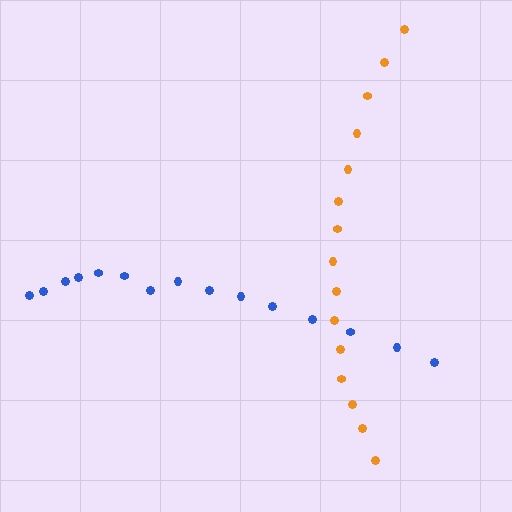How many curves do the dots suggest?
There are 2 distinct paths.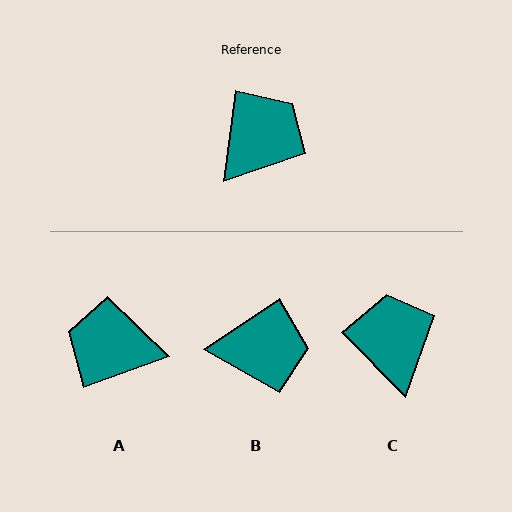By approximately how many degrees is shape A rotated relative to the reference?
Approximately 118 degrees counter-clockwise.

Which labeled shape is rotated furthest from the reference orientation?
A, about 118 degrees away.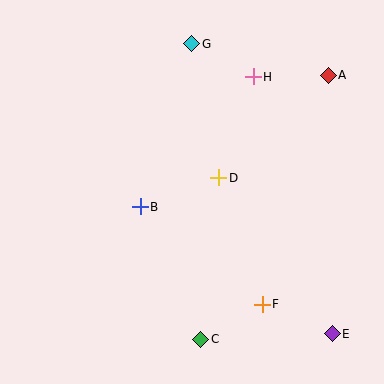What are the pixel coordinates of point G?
Point G is at (192, 44).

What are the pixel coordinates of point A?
Point A is at (328, 75).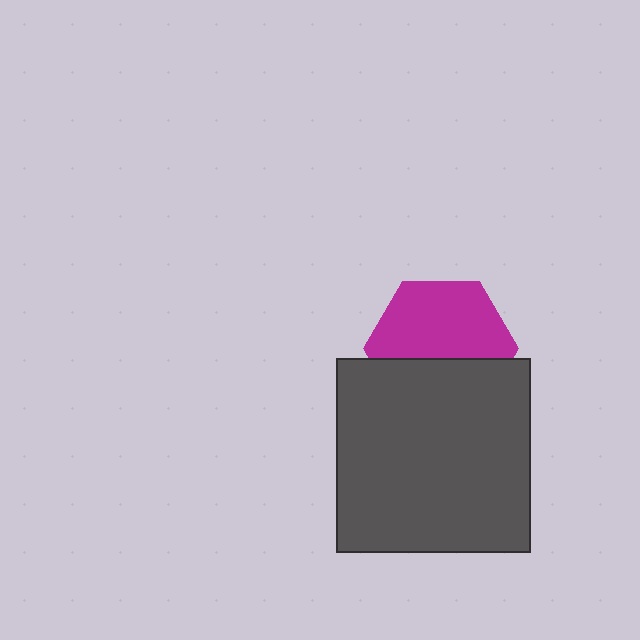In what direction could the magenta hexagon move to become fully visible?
The magenta hexagon could move up. That would shift it out from behind the dark gray square entirely.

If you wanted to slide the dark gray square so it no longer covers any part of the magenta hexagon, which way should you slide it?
Slide it down — that is the most direct way to separate the two shapes.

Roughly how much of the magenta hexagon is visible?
About half of it is visible (roughly 59%).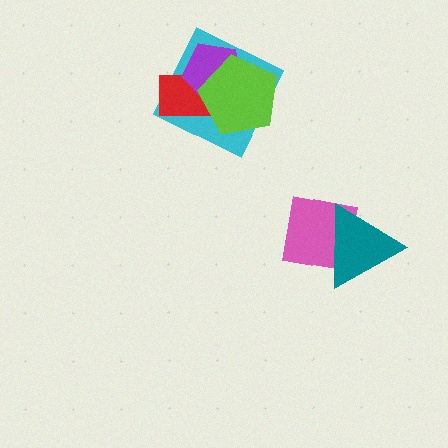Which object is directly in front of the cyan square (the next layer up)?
The red rectangle is directly in front of the cyan square.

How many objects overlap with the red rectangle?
3 objects overlap with the red rectangle.